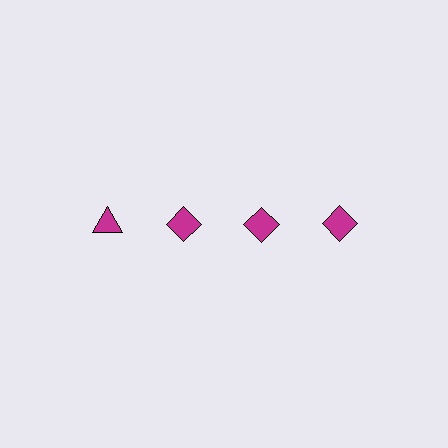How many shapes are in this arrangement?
There are 4 shapes arranged in a grid pattern.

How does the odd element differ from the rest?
It has a different shape: triangle instead of diamond.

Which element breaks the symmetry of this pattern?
The magenta triangle in the top row, leftmost column breaks the symmetry. All other shapes are magenta diamonds.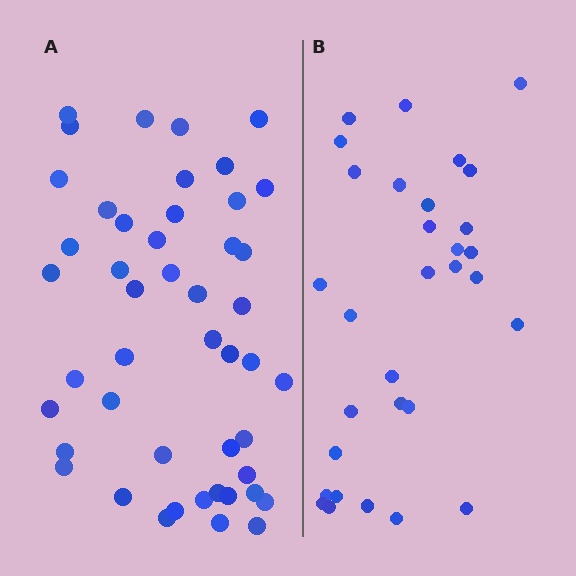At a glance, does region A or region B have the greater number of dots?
Region A (the left region) has more dots.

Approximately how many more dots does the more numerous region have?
Region A has approximately 15 more dots than region B.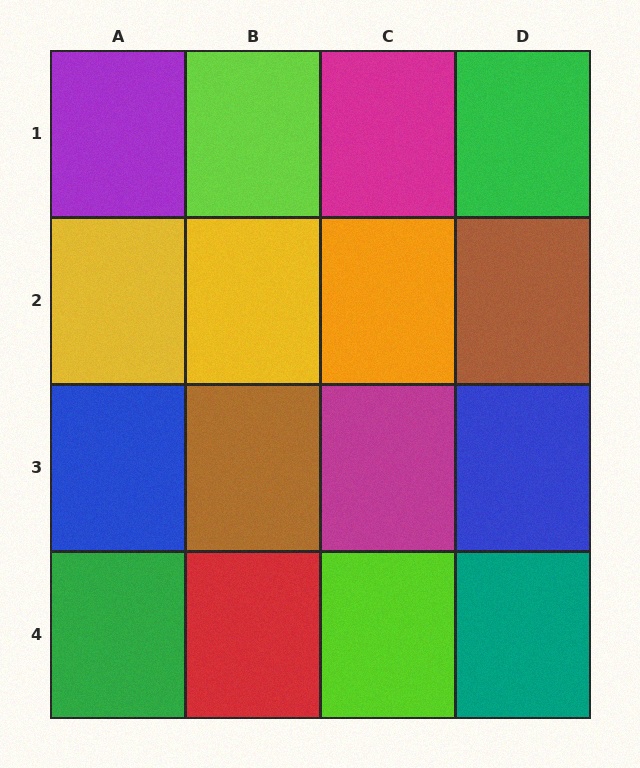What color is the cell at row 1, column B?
Lime.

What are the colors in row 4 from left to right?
Green, red, lime, teal.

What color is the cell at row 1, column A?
Purple.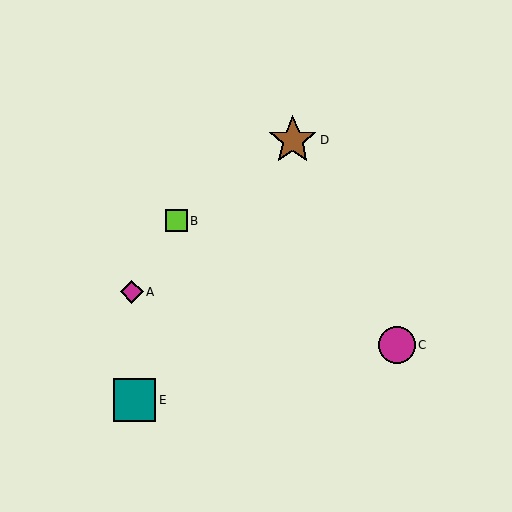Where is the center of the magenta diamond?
The center of the magenta diamond is at (132, 292).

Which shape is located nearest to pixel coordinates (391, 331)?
The magenta circle (labeled C) at (397, 345) is nearest to that location.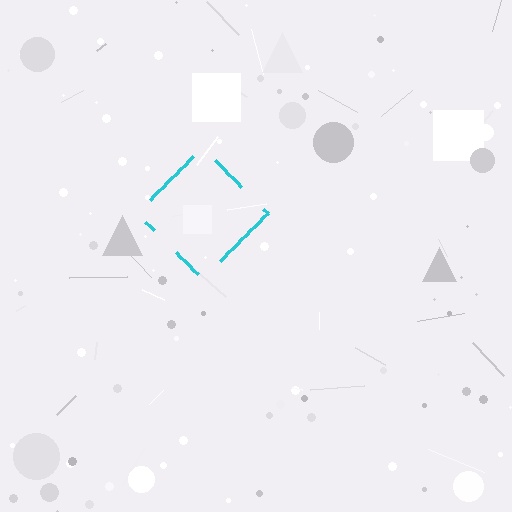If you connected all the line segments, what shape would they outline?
They would outline a diamond.